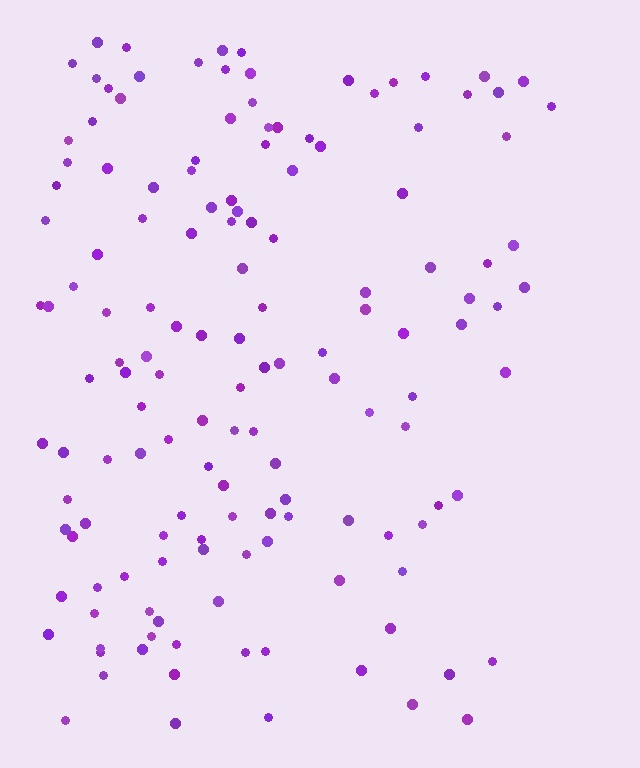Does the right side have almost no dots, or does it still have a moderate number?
Still a moderate number, just noticeably fewer than the left.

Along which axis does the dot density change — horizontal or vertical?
Horizontal.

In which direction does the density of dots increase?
From right to left, with the left side densest.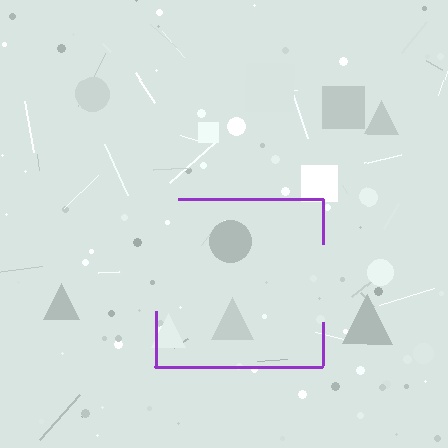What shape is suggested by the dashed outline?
The dashed outline suggests a square.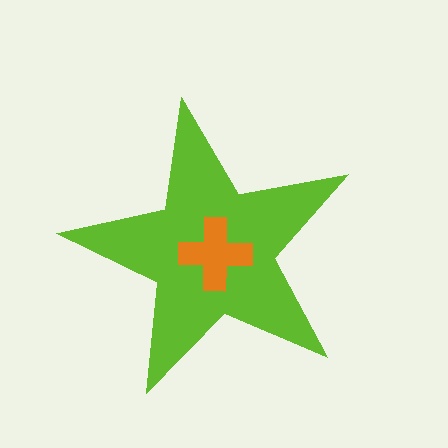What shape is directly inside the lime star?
The orange cross.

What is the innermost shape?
The orange cross.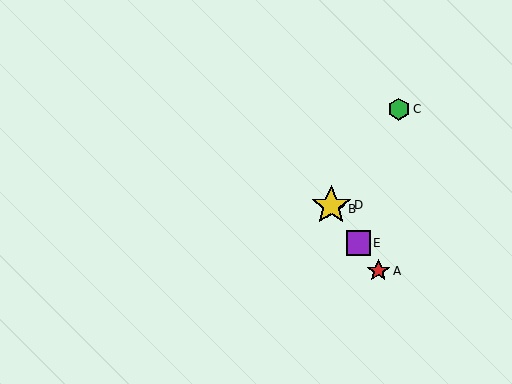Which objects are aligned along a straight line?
Objects A, B, D, E are aligned along a straight line.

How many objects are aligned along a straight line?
4 objects (A, B, D, E) are aligned along a straight line.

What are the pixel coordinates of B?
Object B is at (334, 209).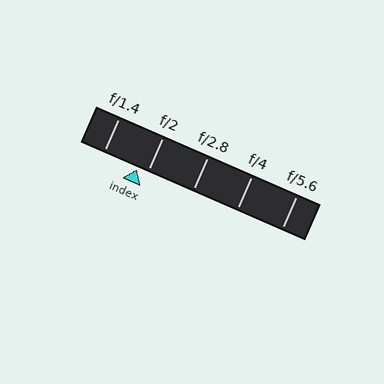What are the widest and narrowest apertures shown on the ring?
The widest aperture shown is f/1.4 and the narrowest is f/5.6.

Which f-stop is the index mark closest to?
The index mark is closest to f/2.